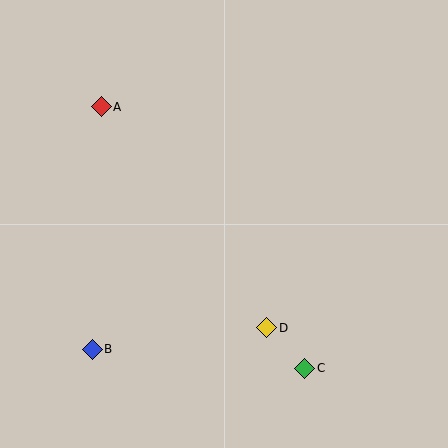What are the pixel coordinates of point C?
Point C is at (305, 368).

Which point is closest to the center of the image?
Point D at (267, 328) is closest to the center.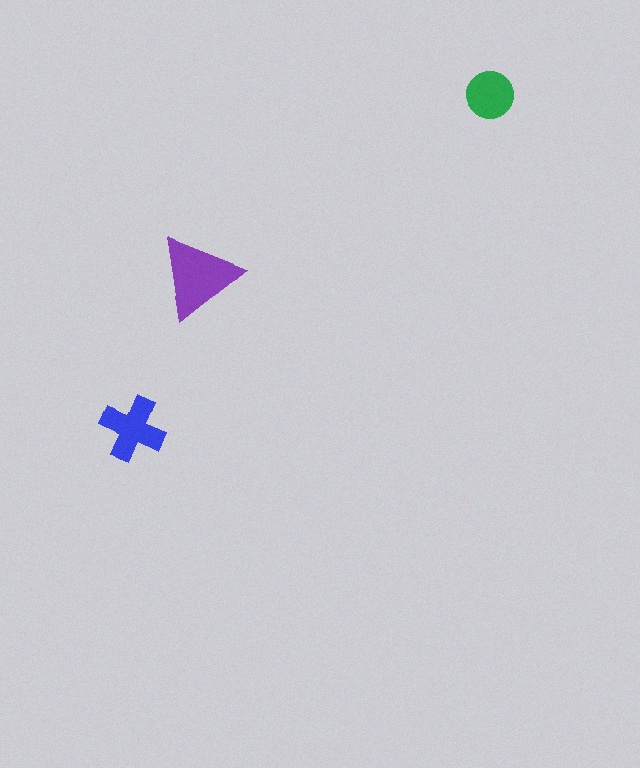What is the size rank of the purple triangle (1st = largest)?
1st.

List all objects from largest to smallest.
The purple triangle, the blue cross, the green circle.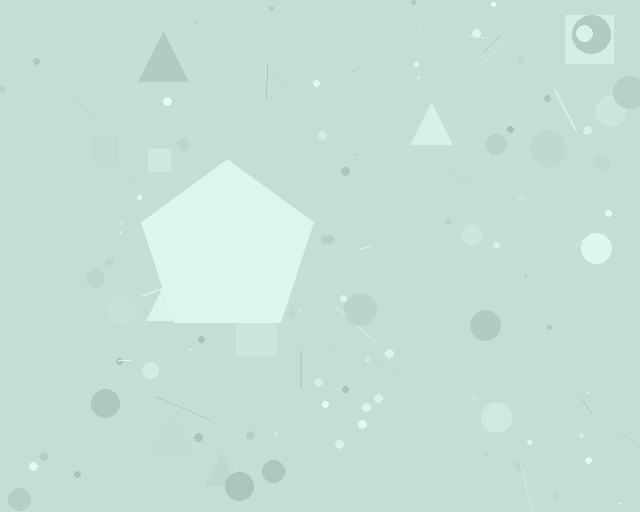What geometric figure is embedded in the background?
A pentagon is embedded in the background.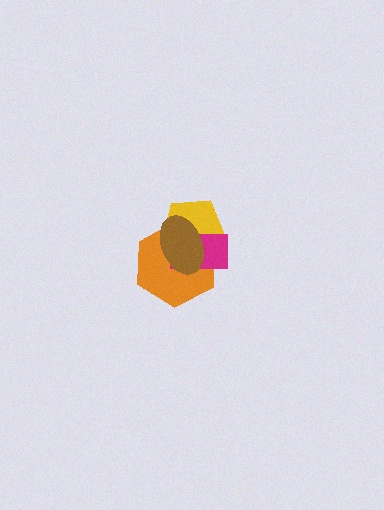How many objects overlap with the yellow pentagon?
3 objects overlap with the yellow pentagon.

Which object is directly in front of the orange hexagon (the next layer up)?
The magenta rectangle is directly in front of the orange hexagon.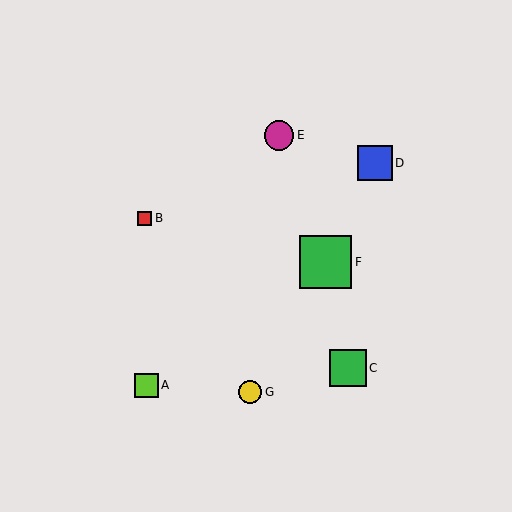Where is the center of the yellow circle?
The center of the yellow circle is at (250, 392).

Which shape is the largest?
The green square (labeled F) is the largest.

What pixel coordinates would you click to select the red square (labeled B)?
Click at (145, 218) to select the red square B.